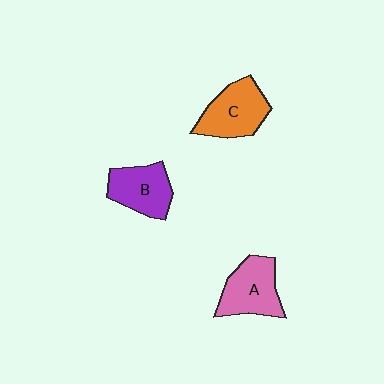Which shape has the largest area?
Shape C (orange).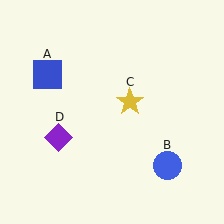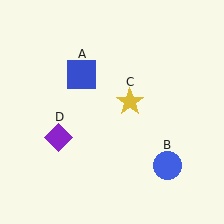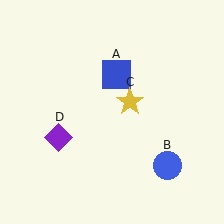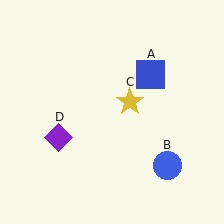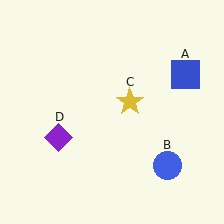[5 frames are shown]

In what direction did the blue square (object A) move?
The blue square (object A) moved right.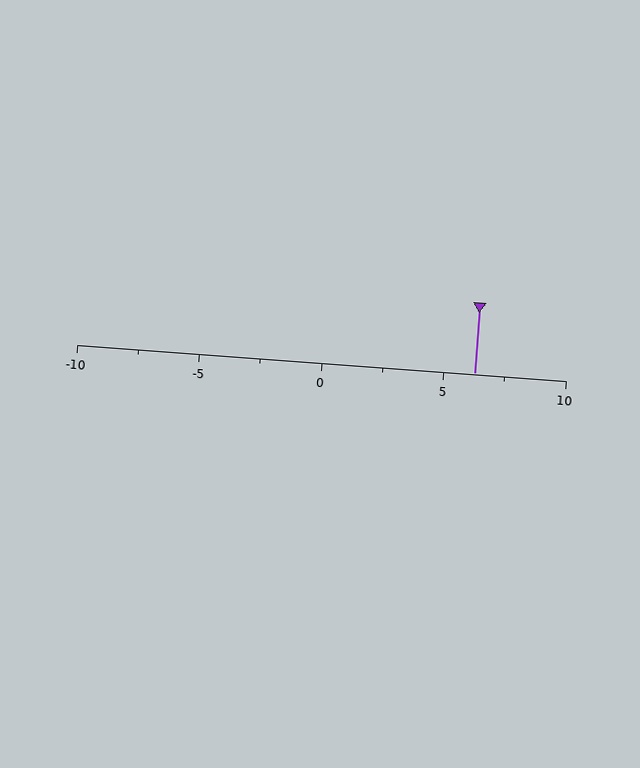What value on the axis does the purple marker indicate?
The marker indicates approximately 6.2.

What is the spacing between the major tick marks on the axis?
The major ticks are spaced 5 apart.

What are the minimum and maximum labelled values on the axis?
The axis runs from -10 to 10.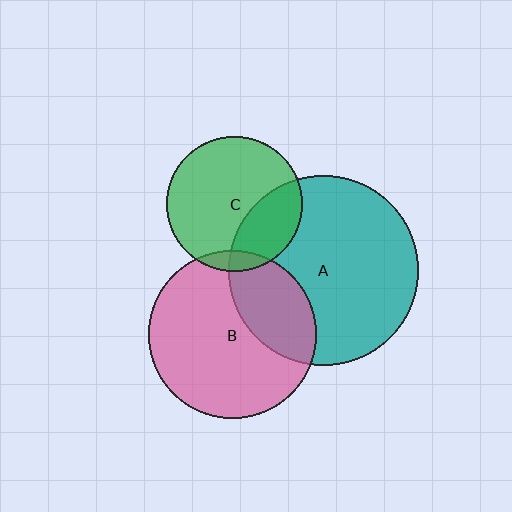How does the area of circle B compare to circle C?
Approximately 1.5 times.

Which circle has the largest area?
Circle A (teal).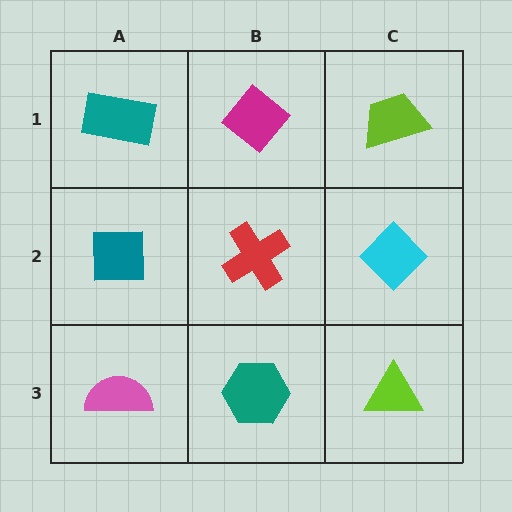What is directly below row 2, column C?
A lime triangle.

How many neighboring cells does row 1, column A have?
2.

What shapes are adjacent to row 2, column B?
A magenta diamond (row 1, column B), a teal hexagon (row 3, column B), a teal square (row 2, column A), a cyan diamond (row 2, column C).